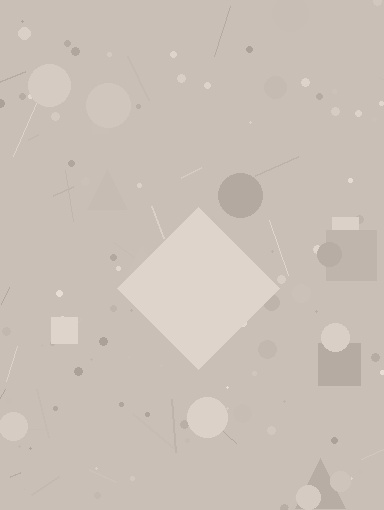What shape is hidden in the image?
A diamond is hidden in the image.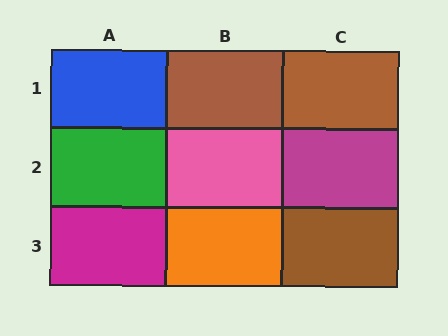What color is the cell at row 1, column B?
Brown.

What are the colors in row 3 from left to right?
Magenta, orange, brown.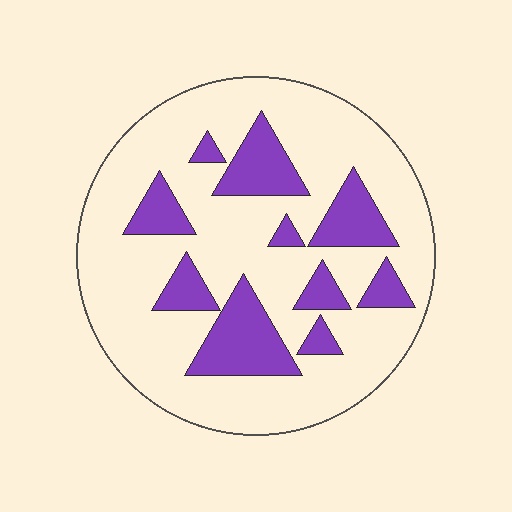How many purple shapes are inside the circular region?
10.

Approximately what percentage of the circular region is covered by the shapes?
Approximately 25%.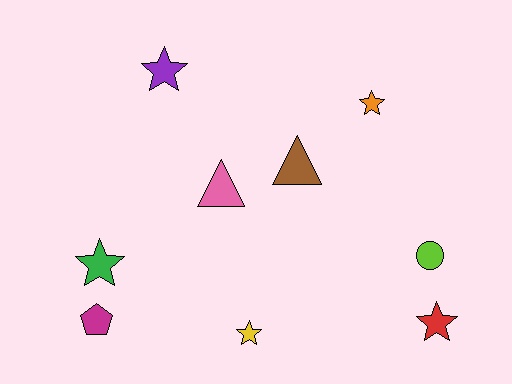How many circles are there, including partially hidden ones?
There is 1 circle.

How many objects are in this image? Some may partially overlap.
There are 9 objects.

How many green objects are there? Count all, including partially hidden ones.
There is 1 green object.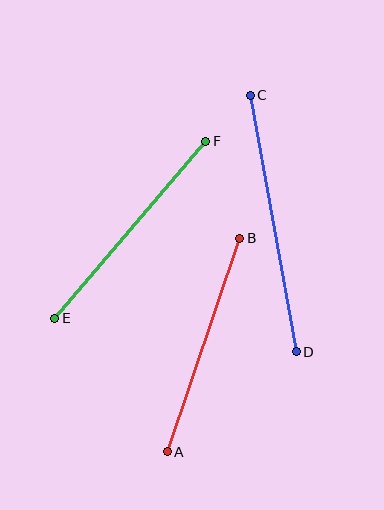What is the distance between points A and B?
The distance is approximately 226 pixels.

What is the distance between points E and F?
The distance is approximately 233 pixels.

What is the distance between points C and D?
The distance is approximately 261 pixels.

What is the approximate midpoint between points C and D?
The midpoint is at approximately (273, 223) pixels.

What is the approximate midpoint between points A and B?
The midpoint is at approximately (204, 345) pixels.